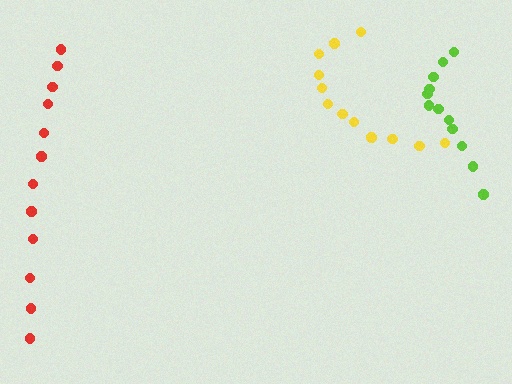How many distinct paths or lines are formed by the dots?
There are 3 distinct paths.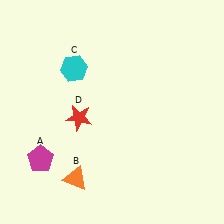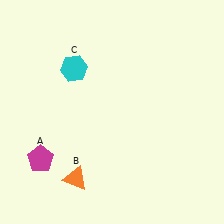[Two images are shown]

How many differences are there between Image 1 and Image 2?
There is 1 difference between the two images.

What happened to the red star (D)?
The red star (D) was removed in Image 2. It was in the bottom-left area of Image 1.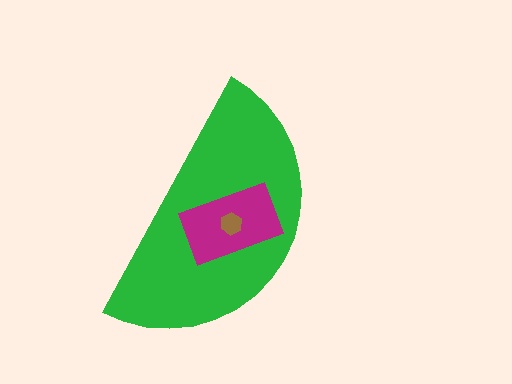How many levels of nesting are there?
3.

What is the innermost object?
The brown hexagon.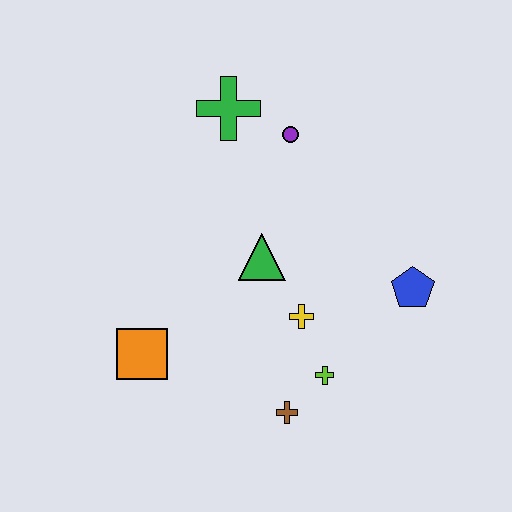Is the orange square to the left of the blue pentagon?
Yes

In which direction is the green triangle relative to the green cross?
The green triangle is below the green cross.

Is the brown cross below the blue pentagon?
Yes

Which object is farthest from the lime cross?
The green cross is farthest from the lime cross.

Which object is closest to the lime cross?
The brown cross is closest to the lime cross.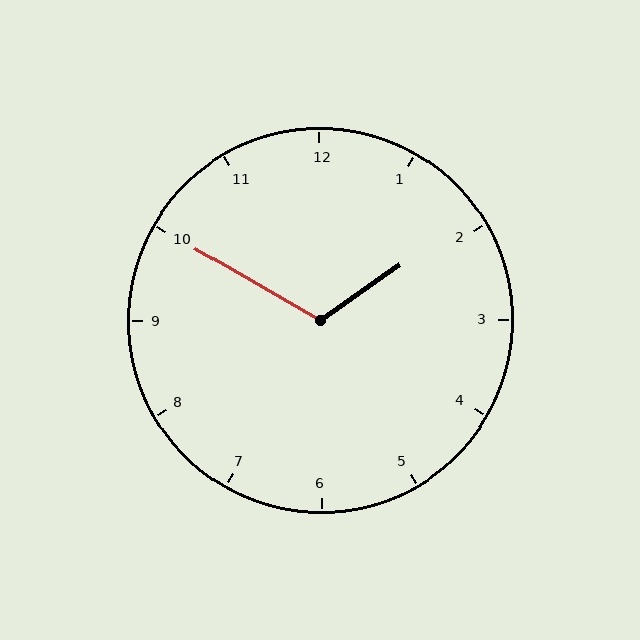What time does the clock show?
1:50.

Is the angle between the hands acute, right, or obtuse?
It is obtuse.